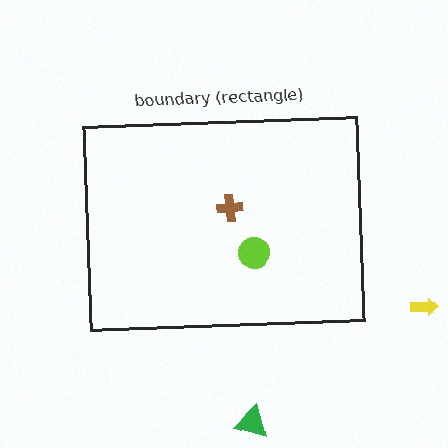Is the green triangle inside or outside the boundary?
Outside.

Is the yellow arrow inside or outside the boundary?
Outside.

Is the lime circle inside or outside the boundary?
Inside.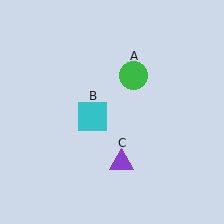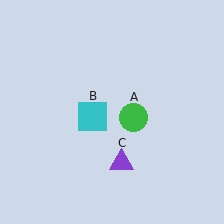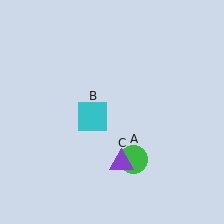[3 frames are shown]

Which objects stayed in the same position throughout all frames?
Cyan square (object B) and purple triangle (object C) remained stationary.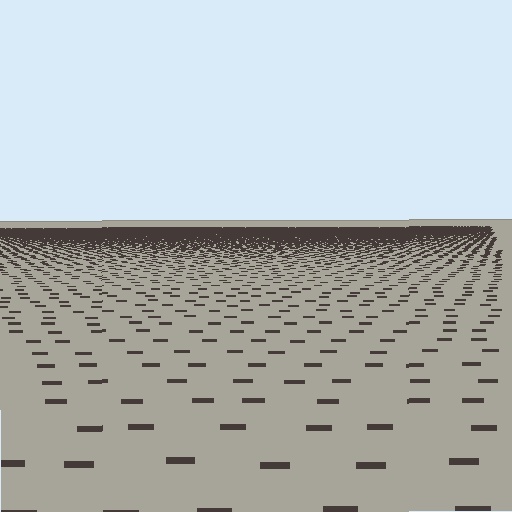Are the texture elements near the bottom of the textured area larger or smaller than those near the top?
Larger. Near the bottom, elements are closer to the viewer and appear at a bigger on-screen size.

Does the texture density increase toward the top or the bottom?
Density increases toward the top.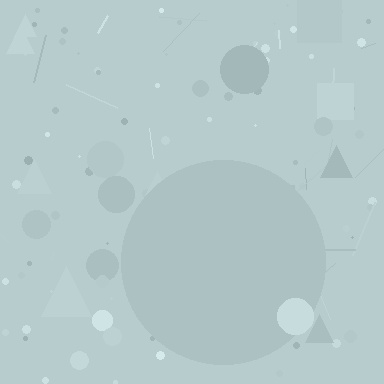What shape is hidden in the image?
A circle is hidden in the image.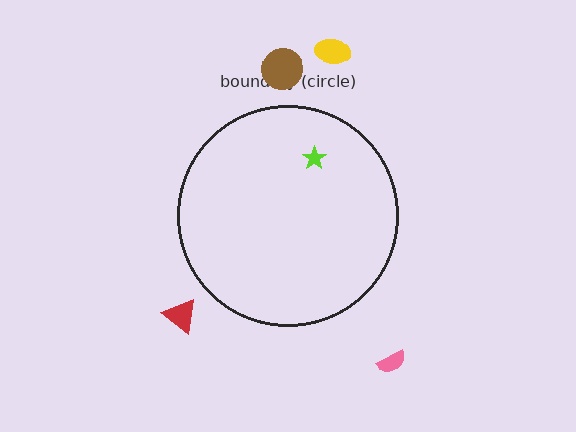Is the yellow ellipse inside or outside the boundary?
Outside.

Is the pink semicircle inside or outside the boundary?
Outside.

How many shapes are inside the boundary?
1 inside, 4 outside.